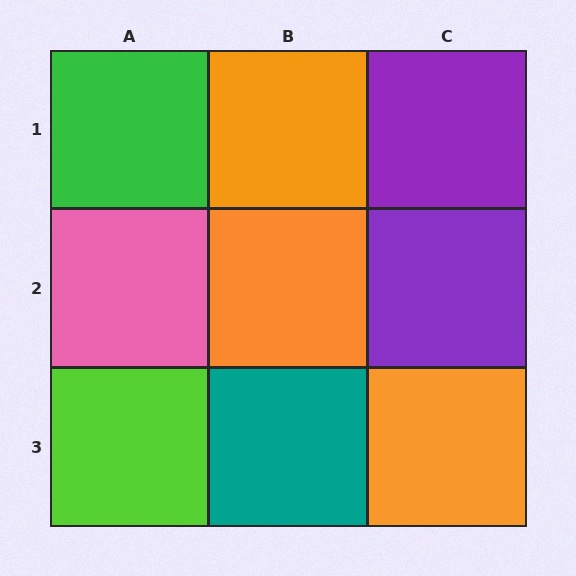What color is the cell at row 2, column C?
Purple.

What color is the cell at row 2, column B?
Orange.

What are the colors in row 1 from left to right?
Green, orange, purple.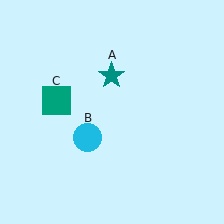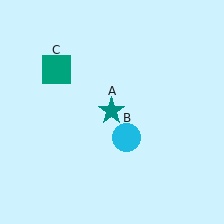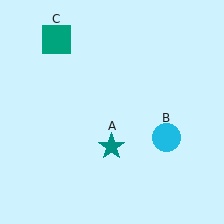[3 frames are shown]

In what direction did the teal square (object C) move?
The teal square (object C) moved up.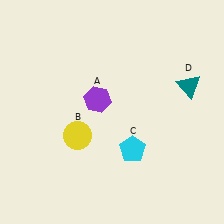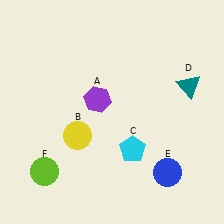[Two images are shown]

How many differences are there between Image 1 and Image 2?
There are 2 differences between the two images.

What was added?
A blue circle (E), a lime circle (F) were added in Image 2.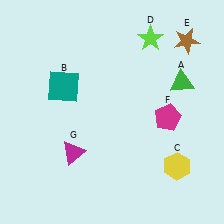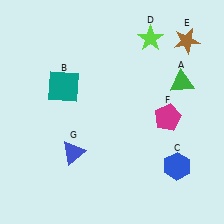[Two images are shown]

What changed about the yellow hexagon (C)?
In Image 1, C is yellow. In Image 2, it changed to blue.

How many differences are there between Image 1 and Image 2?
There are 2 differences between the two images.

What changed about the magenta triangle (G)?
In Image 1, G is magenta. In Image 2, it changed to blue.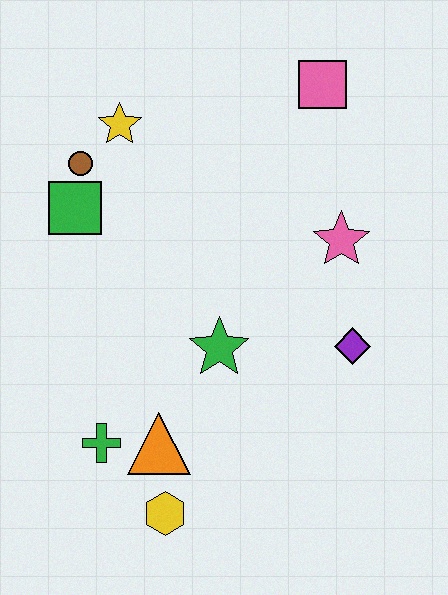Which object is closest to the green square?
The brown circle is closest to the green square.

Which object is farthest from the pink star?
The yellow hexagon is farthest from the pink star.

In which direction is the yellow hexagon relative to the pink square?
The yellow hexagon is below the pink square.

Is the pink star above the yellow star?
No